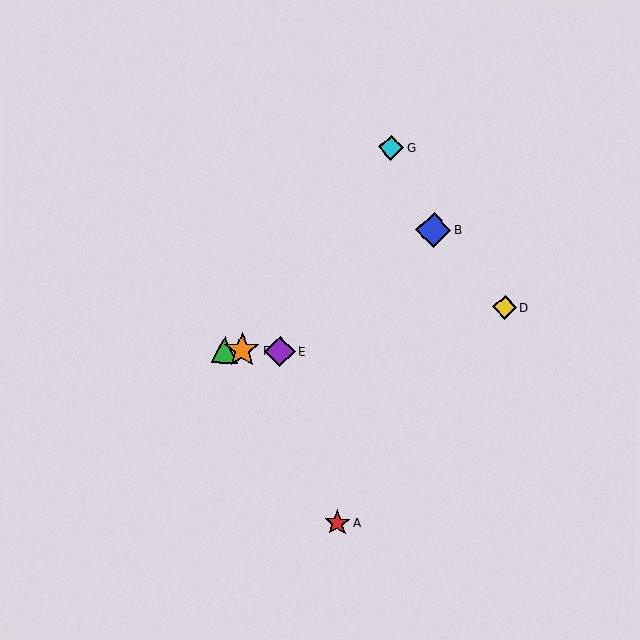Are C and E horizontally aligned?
Yes, both are at y≈350.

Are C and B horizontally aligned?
No, C is at y≈350 and B is at y≈230.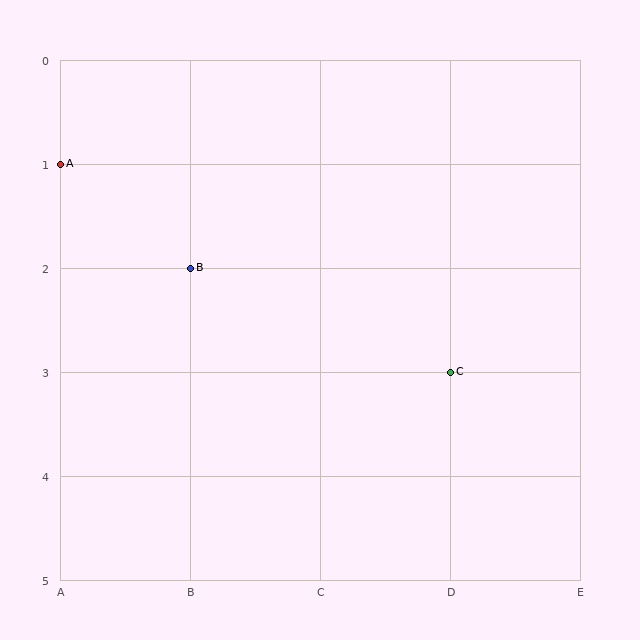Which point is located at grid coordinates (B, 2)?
Point B is at (B, 2).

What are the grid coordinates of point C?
Point C is at grid coordinates (D, 3).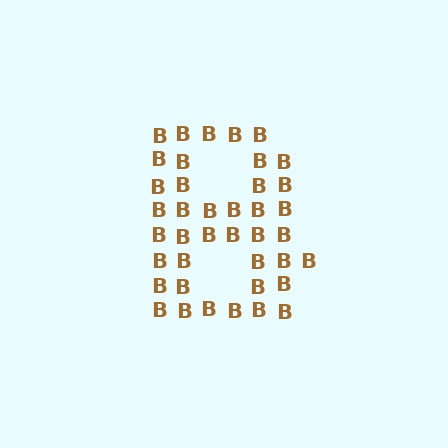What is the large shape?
The large shape is the letter B.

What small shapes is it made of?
It is made of small letter B's.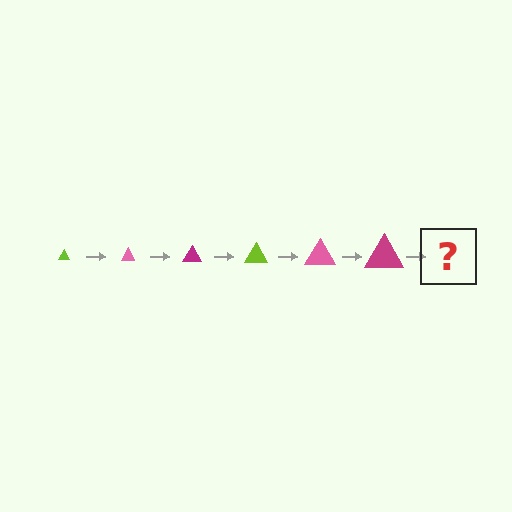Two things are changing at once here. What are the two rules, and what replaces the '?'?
The two rules are that the triangle grows larger each step and the color cycles through lime, pink, and magenta. The '?' should be a lime triangle, larger than the previous one.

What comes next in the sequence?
The next element should be a lime triangle, larger than the previous one.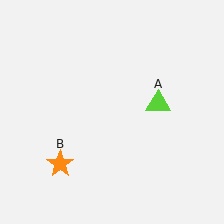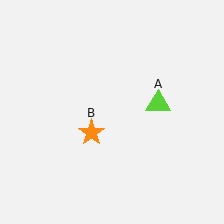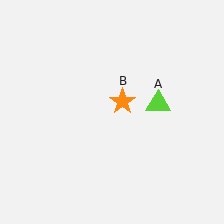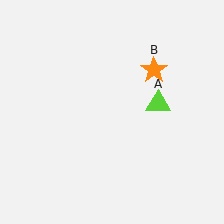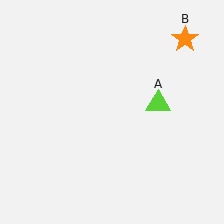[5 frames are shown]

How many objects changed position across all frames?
1 object changed position: orange star (object B).